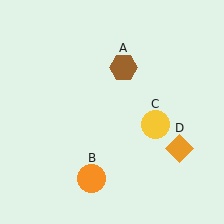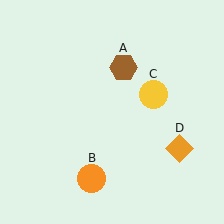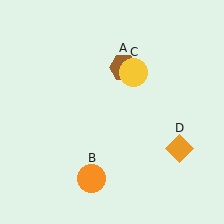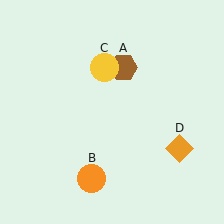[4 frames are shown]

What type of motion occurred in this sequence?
The yellow circle (object C) rotated counterclockwise around the center of the scene.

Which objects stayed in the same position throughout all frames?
Brown hexagon (object A) and orange circle (object B) and orange diamond (object D) remained stationary.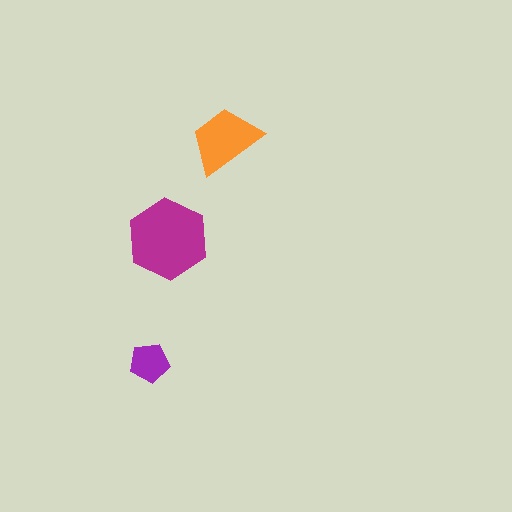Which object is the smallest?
The purple pentagon.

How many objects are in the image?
There are 3 objects in the image.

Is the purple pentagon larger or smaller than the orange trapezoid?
Smaller.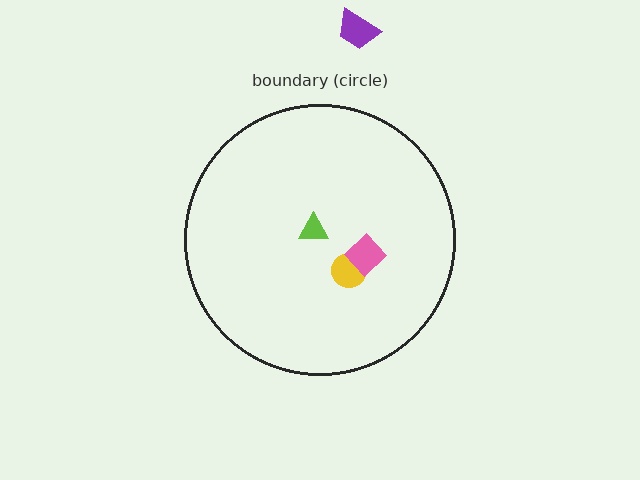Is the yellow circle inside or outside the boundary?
Inside.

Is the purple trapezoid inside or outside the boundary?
Outside.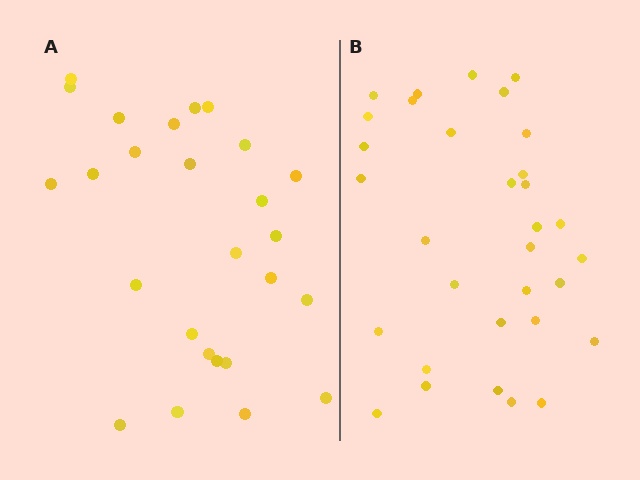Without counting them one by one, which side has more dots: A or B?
Region B (the right region) has more dots.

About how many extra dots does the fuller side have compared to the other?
Region B has about 6 more dots than region A.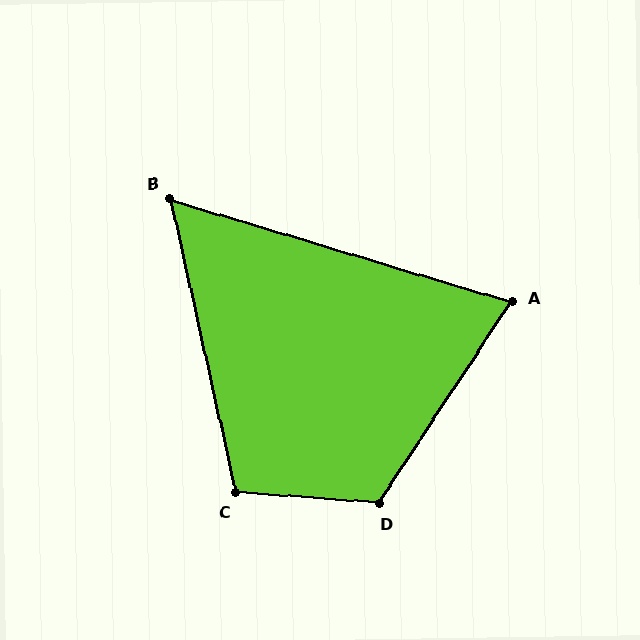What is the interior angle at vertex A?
Approximately 73 degrees (acute).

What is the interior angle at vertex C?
Approximately 107 degrees (obtuse).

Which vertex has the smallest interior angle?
B, at approximately 61 degrees.